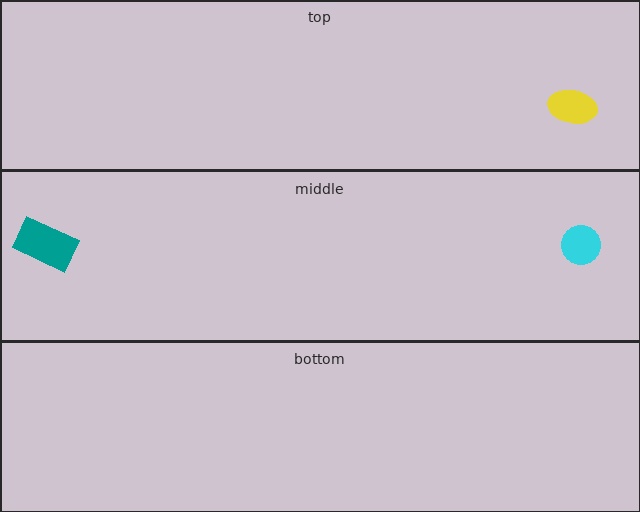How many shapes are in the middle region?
2.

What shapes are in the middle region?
The cyan circle, the teal rectangle.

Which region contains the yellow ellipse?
The top region.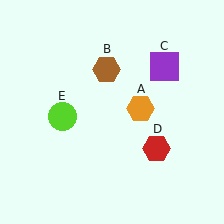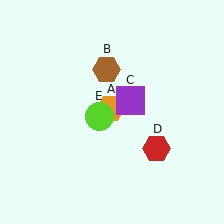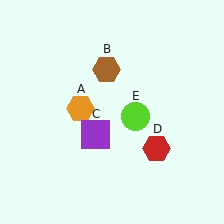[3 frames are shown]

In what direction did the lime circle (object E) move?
The lime circle (object E) moved right.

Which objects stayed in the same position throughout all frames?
Brown hexagon (object B) and red hexagon (object D) remained stationary.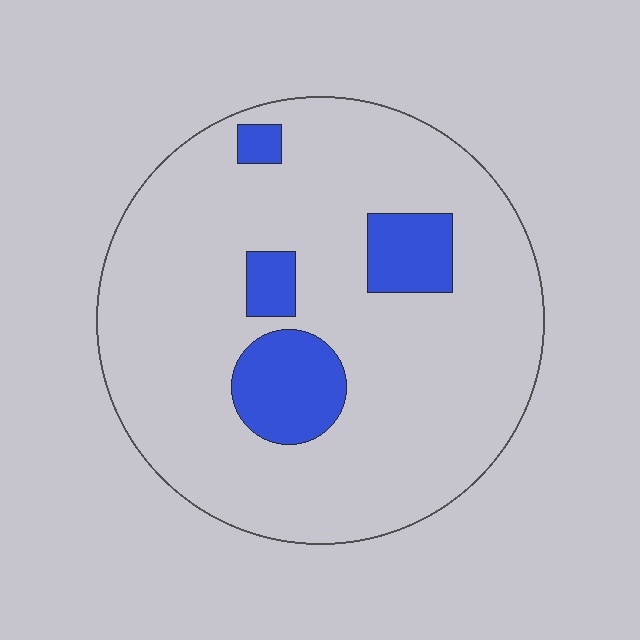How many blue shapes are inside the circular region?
4.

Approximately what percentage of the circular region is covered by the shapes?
Approximately 15%.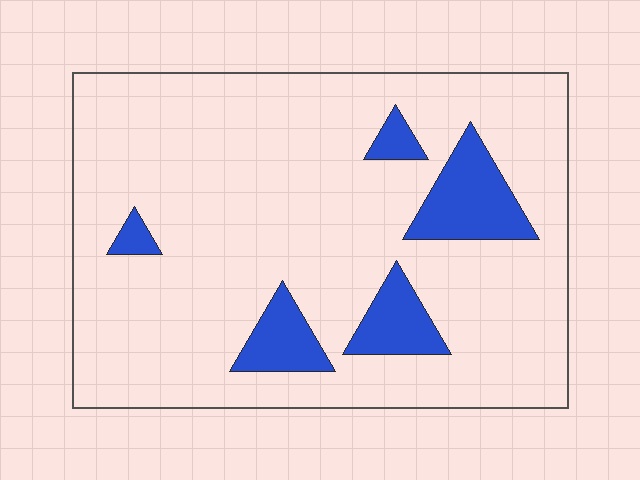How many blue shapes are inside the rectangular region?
5.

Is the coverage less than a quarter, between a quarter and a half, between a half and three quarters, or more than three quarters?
Less than a quarter.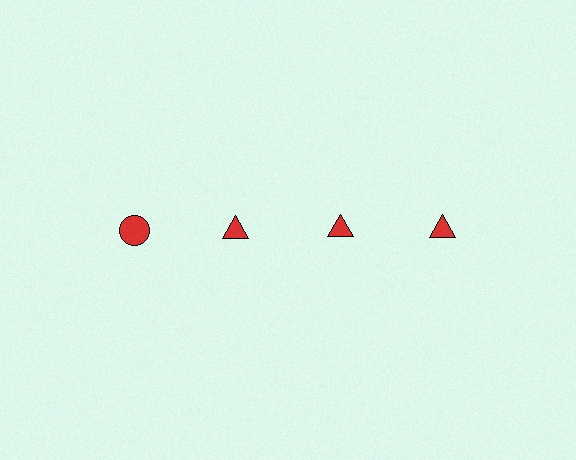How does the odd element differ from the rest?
It has a different shape: circle instead of triangle.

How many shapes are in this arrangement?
There are 4 shapes arranged in a grid pattern.